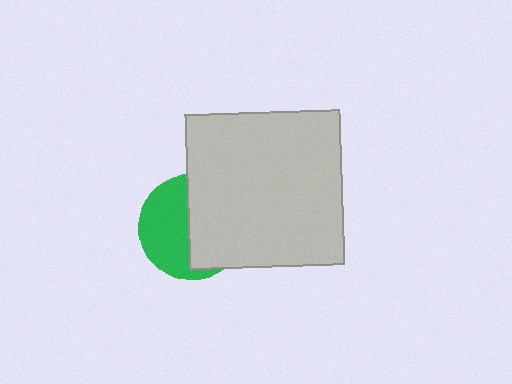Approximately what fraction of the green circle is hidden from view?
Roughly 51% of the green circle is hidden behind the light gray square.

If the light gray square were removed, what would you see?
You would see the complete green circle.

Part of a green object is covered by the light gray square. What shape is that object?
It is a circle.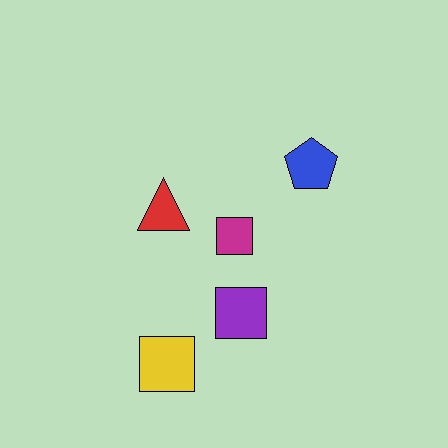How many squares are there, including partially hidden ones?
There are 3 squares.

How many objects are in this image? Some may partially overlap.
There are 5 objects.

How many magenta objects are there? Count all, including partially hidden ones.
There is 1 magenta object.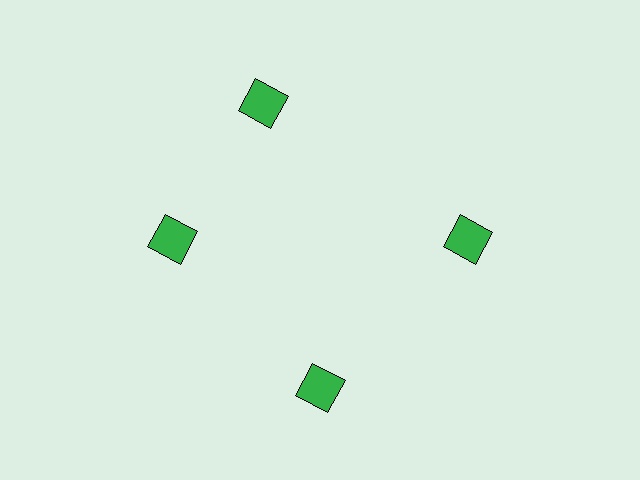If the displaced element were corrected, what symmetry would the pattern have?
It would have 4-fold rotational symmetry — the pattern would map onto itself every 90 degrees.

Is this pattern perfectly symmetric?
No. The 4 green squares are arranged in a ring, but one element near the 12 o'clock position is rotated out of alignment along the ring, breaking the 4-fold rotational symmetry.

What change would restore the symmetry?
The symmetry would be restored by rotating it back into even spacing with its neighbors so that all 4 squares sit at equal angles and equal distance from the center.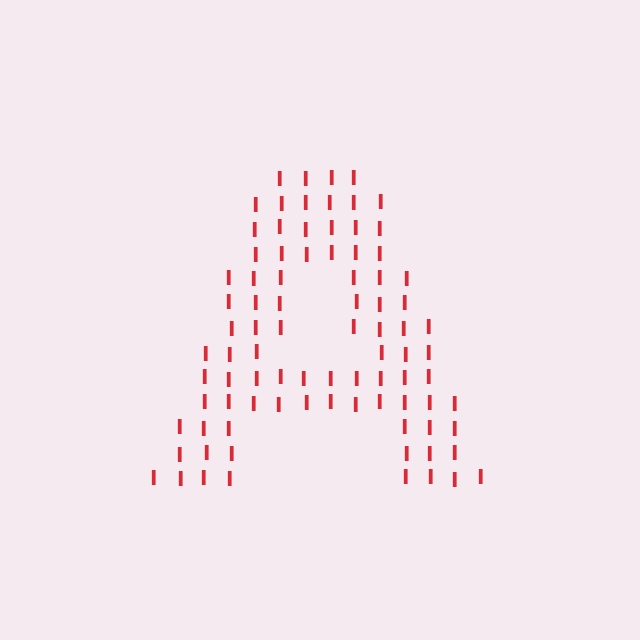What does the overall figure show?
The overall figure shows the letter A.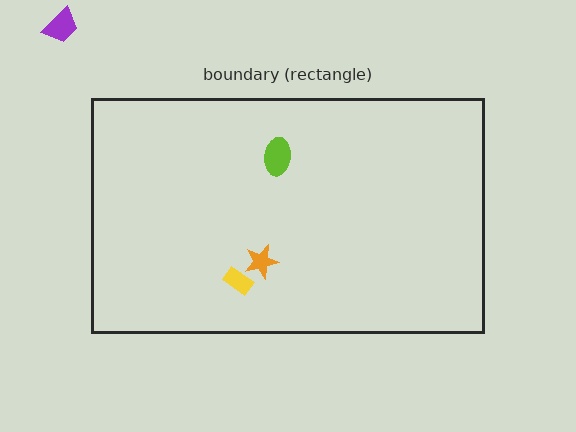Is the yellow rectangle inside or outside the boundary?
Inside.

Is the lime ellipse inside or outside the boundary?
Inside.